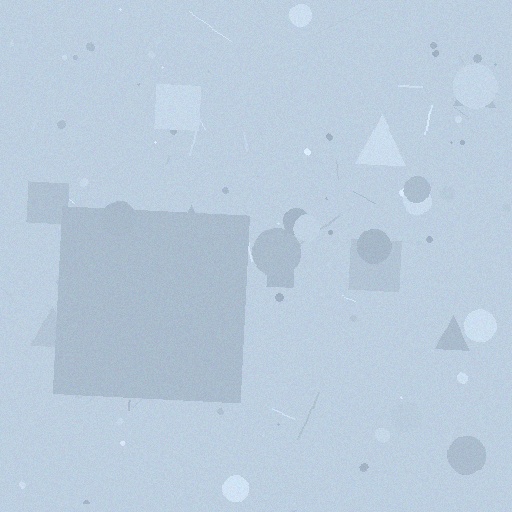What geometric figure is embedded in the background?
A square is embedded in the background.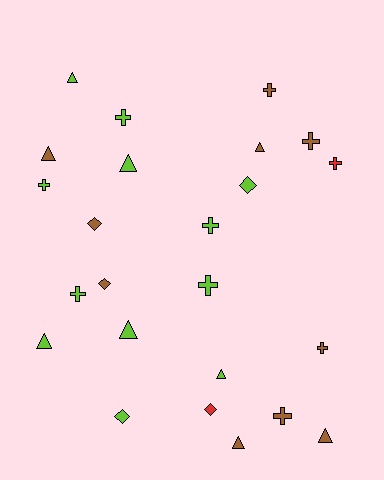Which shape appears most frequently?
Cross, with 10 objects.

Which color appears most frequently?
Lime, with 12 objects.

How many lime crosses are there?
There are 5 lime crosses.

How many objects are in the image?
There are 24 objects.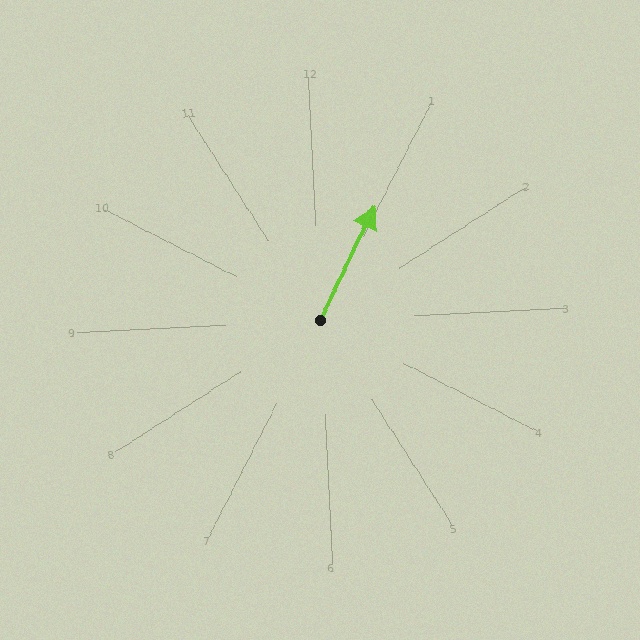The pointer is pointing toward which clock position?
Roughly 1 o'clock.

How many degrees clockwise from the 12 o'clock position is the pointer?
Approximately 28 degrees.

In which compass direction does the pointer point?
Northeast.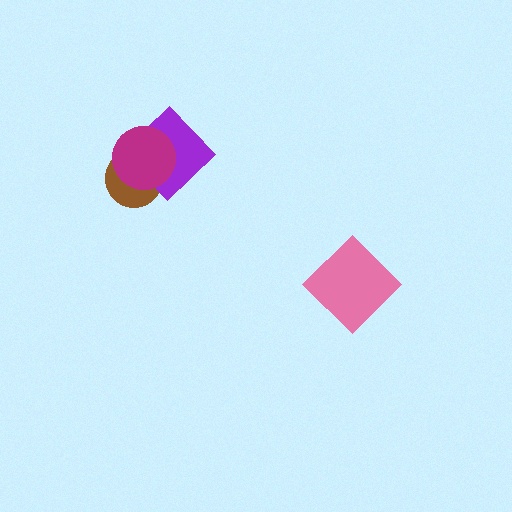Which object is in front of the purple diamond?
The magenta circle is in front of the purple diamond.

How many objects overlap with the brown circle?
2 objects overlap with the brown circle.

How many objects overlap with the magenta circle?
2 objects overlap with the magenta circle.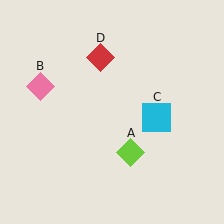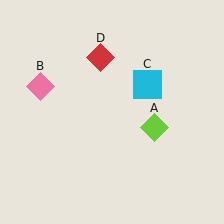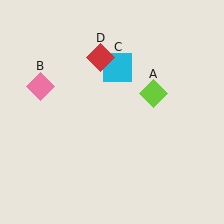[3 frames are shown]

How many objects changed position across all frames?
2 objects changed position: lime diamond (object A), cyan square (object C).